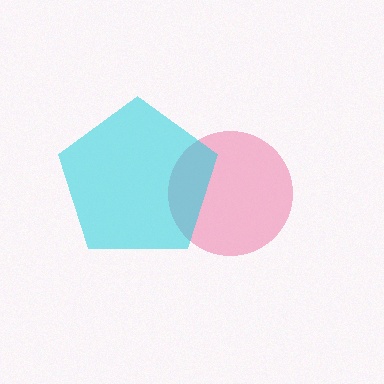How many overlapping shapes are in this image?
There are 2 overlapping shapes in the image.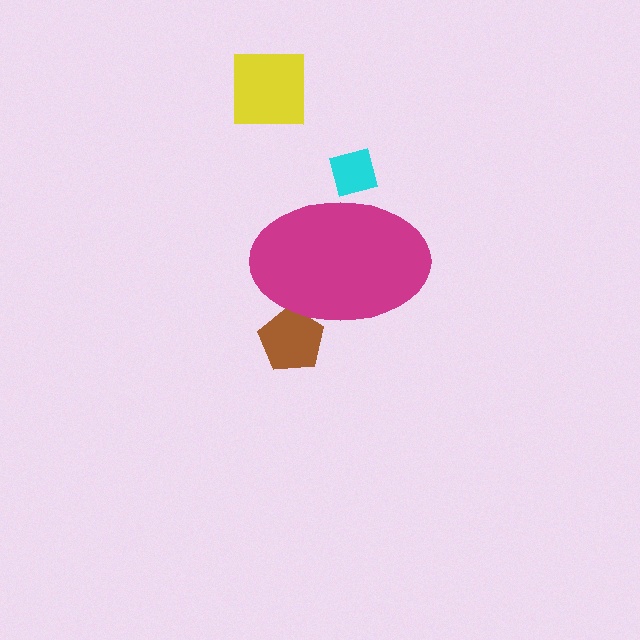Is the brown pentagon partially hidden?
Yes, the brown pentagon is partially hidden behind the magenta ellipse.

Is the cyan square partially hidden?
Yes, the cyan square is partially hidden behind the magenta ellipse.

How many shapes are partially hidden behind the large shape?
2 shapes are partially hidden.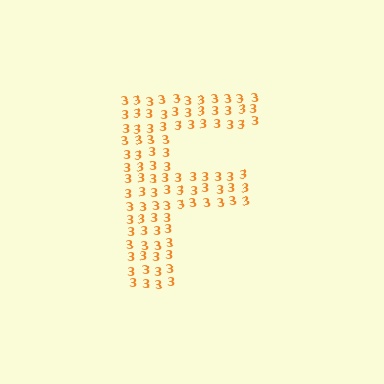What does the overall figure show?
The overall figure shows the letter F.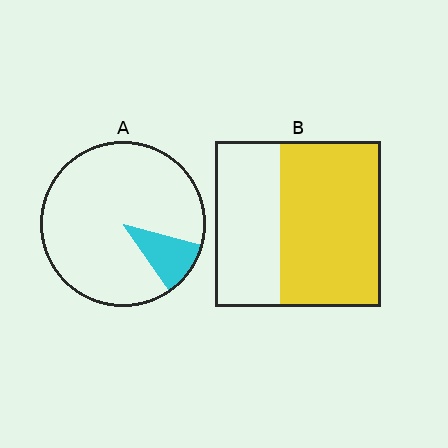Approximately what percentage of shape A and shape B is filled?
A is approximately 10% and B is approximately 60%.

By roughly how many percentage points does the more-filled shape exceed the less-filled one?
By roughly 50 percentage points (B over A).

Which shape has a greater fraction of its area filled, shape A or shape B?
Shape B.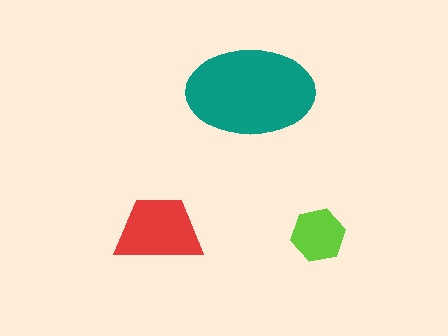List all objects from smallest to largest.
The lime hexagon, the red trapezoid, the teal ellipse.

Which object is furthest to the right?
The lime hexagon is rightmost.